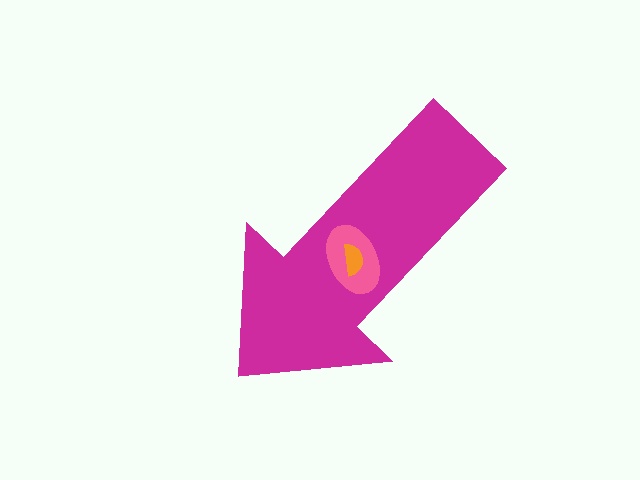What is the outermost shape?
The magenta arrow.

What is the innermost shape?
The orange semicircle.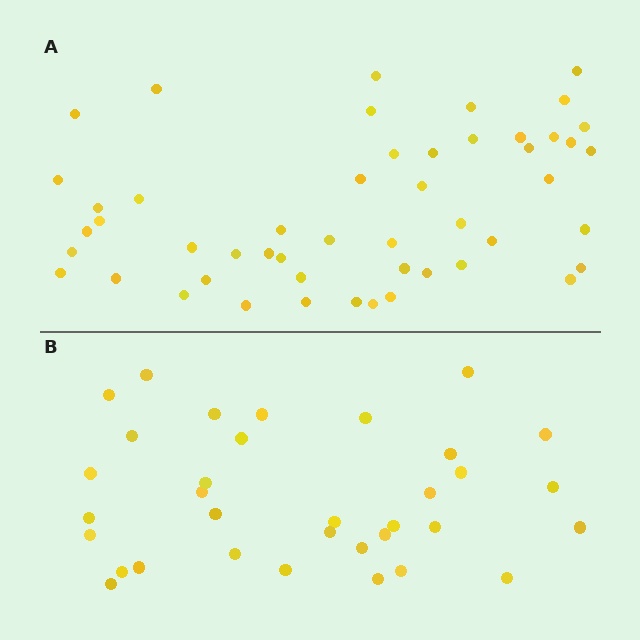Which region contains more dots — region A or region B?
Region A (the top region) has more dots.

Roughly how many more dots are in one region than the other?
Region A has approximately 15 more dots than region B.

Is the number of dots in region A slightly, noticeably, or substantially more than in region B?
Region A has substantially more. The ratio is roughly 1.5 to 1.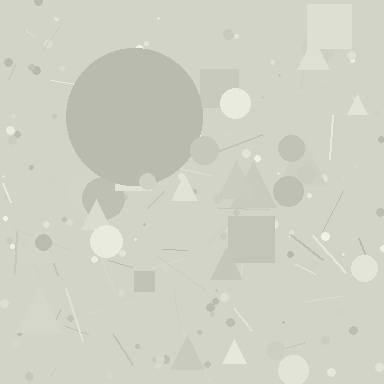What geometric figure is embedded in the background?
A circle is embedded in the background.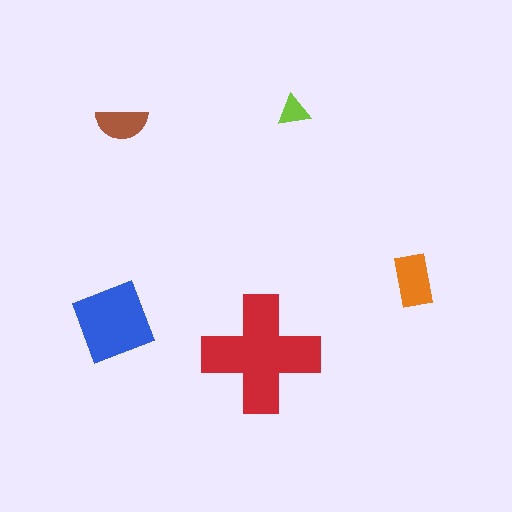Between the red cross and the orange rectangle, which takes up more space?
The red cross.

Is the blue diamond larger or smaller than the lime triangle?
Larger.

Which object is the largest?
The red cross.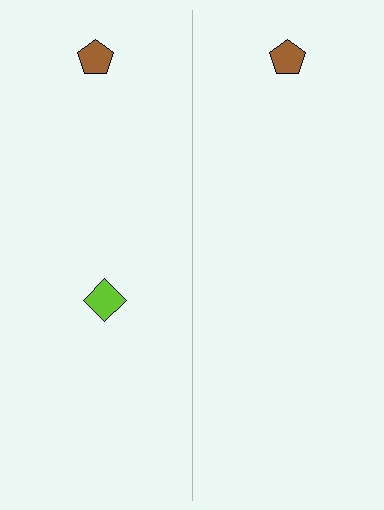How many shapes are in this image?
There are 3 shapes in this image.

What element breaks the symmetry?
A lime diamond is missing from the right side.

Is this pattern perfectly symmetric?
No, the pattern is not perfectly symmetric. A lime diamond is missing from the right side.